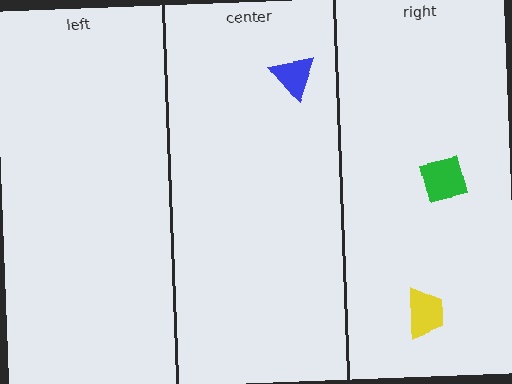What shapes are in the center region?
The blue triangle.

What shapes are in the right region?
The green square, the yellow trapezoid.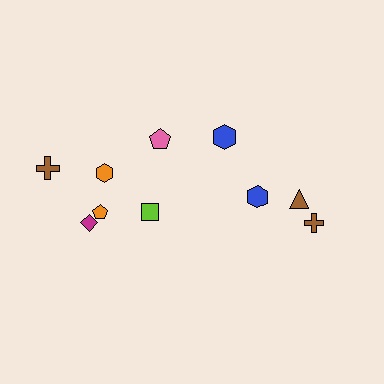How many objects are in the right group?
There are 4 objects.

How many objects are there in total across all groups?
There are 10 objects.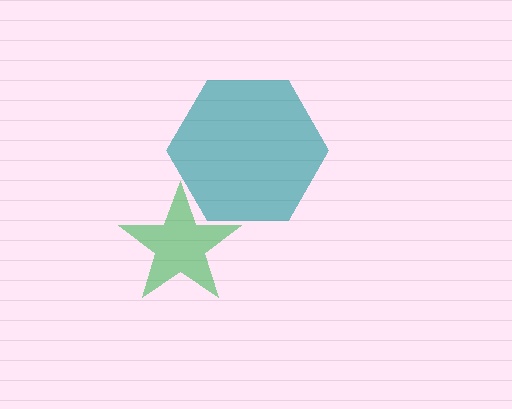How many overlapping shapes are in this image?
There are 2 overlapping shapes in the image.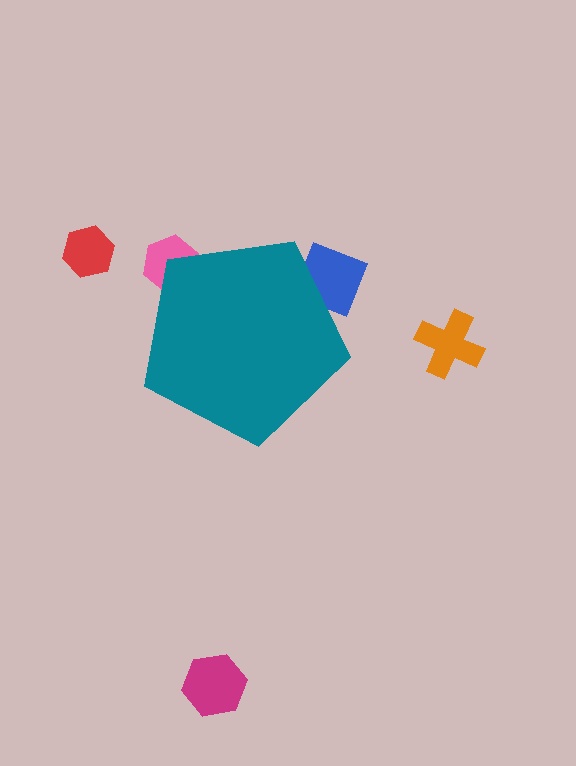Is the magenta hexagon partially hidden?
No, the magenta hexagon is fully visible.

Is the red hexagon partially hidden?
No, the red hexagon is fully visible.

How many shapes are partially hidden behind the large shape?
2 shapes are partially hidden.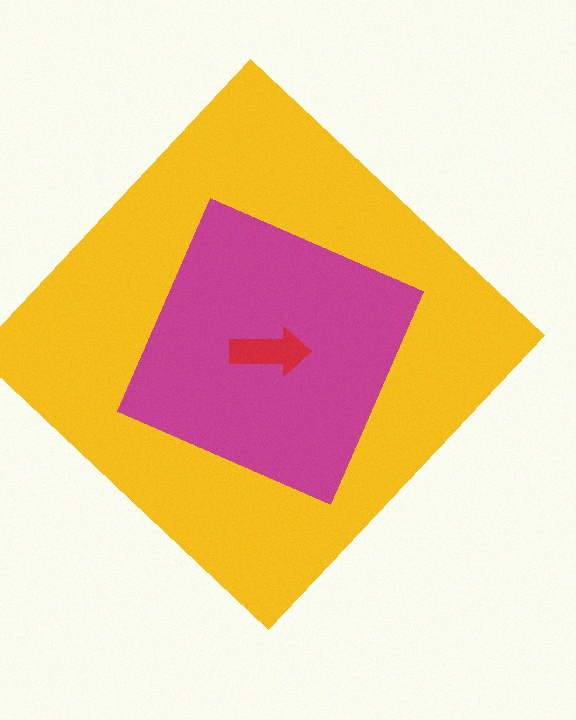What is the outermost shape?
The yellow diamond.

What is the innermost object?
The red arrow.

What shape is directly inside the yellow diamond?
The magenta diamond.